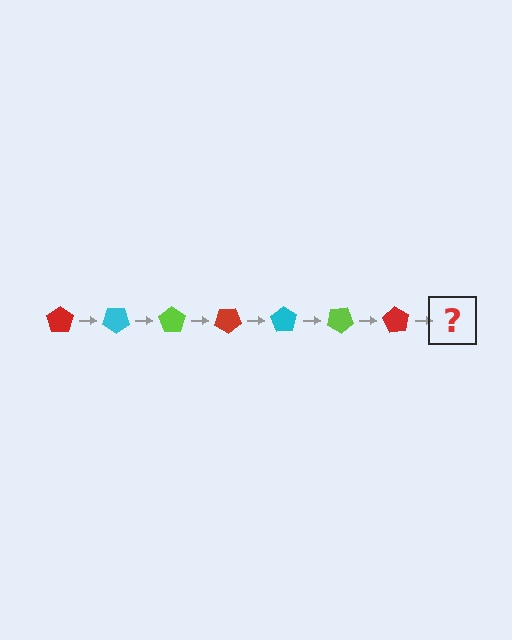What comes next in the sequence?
The next element should be a cyan pentagon, rotated 245 degrees from the start.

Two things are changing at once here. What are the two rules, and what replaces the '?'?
The two rules are that it rotates 35 degrees each step and the color cycles through red, cyan, and lime. The '?' should be a cyan pentagon, rotated 245 degrees from the start.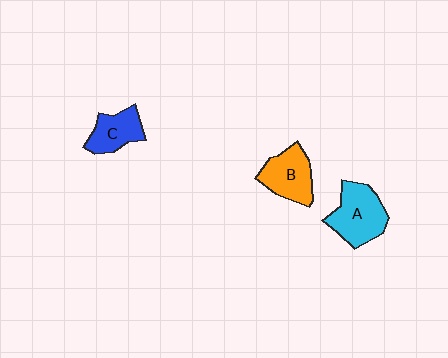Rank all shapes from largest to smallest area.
From largest to smallest: A (cyan), B (orange), C (blue).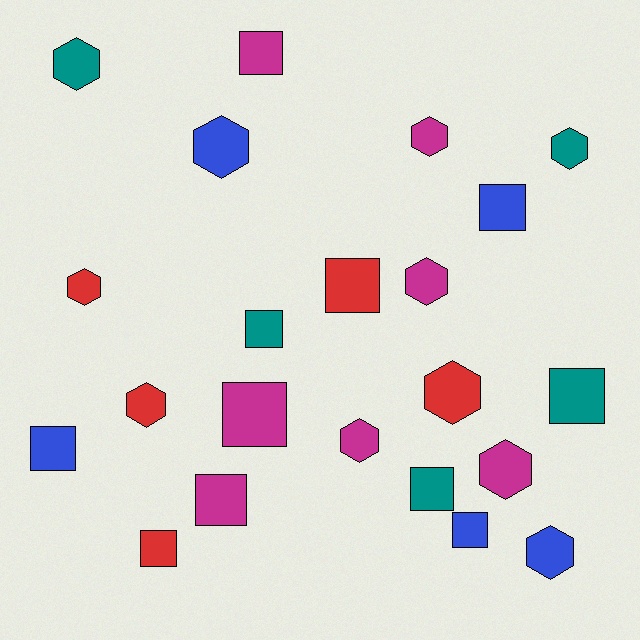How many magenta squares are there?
There are 3 magenta squares.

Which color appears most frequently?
Magenta, with 7 objects.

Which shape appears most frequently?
Hexagon, with 11 objects.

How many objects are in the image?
There are 22 objects.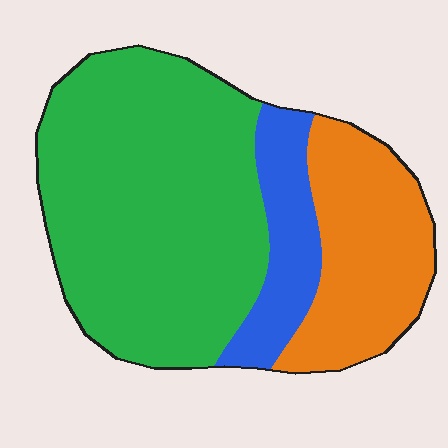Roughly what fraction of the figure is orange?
Orange takes up about one quarter (1/4) of the figure.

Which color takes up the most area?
Green, at roughly 60%.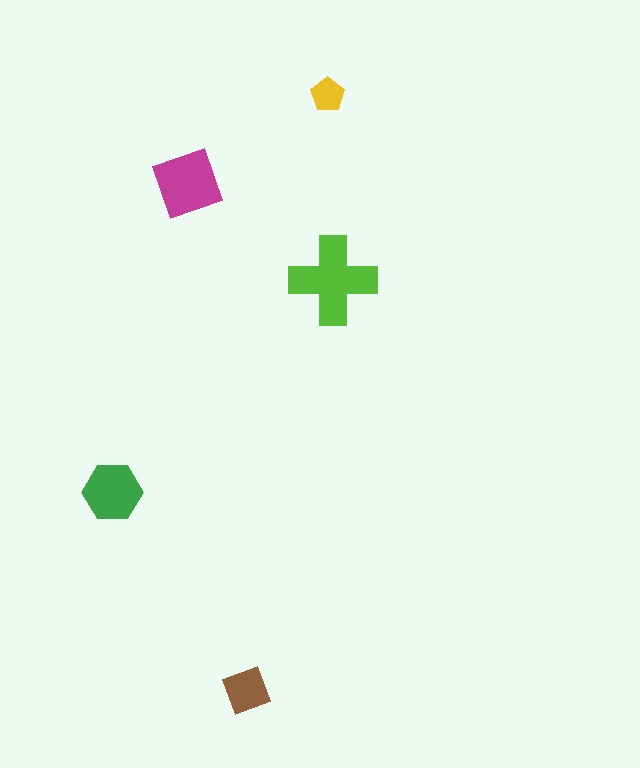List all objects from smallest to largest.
The yellow pentagon, the brown diamond, the green hexagon, the magenta square, the lime cross.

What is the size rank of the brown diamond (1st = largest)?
4th.